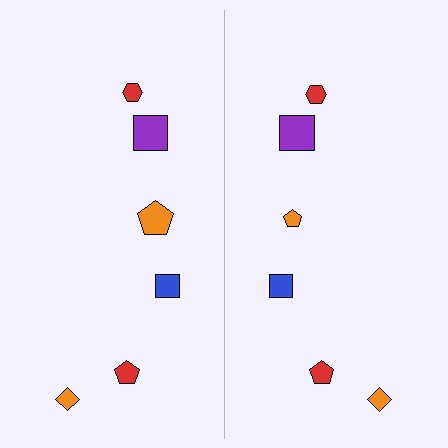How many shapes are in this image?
There are 12 shapes in this image.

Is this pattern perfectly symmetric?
No, the pattern is not perfectly symmetric. The orange pentagon on the right side has a different size than its mirror counterpart.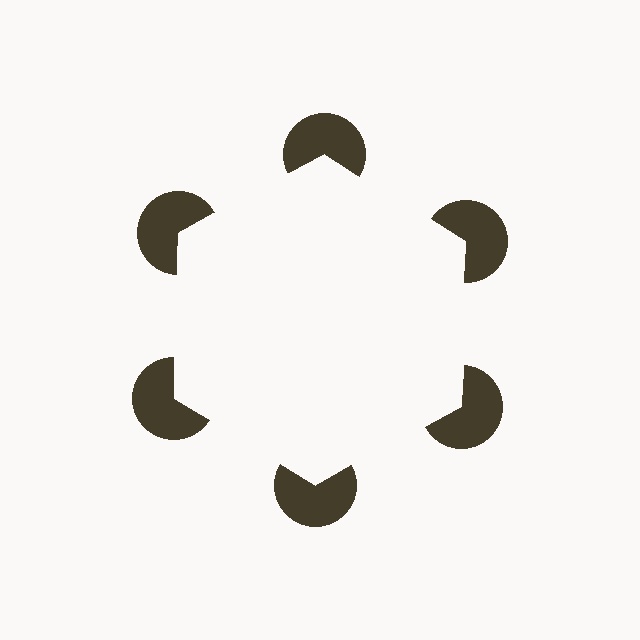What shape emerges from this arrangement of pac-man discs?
An illusory hexagon — its edges are inferred from the aligned wedge cuts in the pac-man discs, not physically drawn.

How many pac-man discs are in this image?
There are 6 — one at each vertex of the illusory hexagon.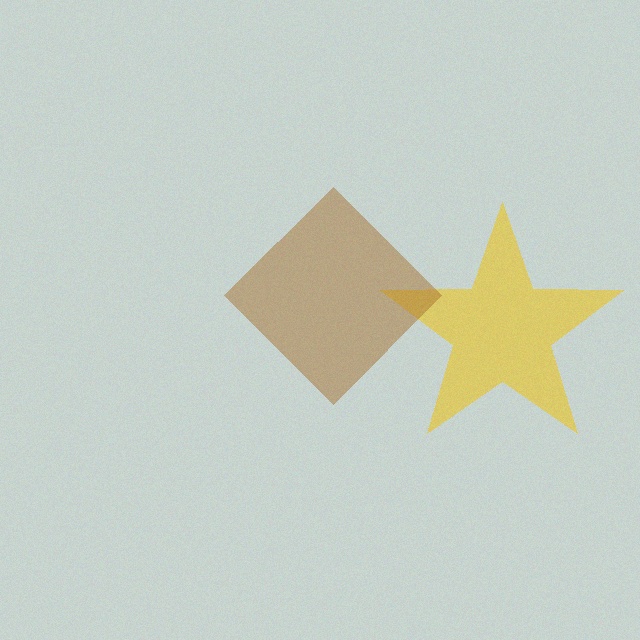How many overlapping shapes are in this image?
There are 2 overlapping shapes in the image.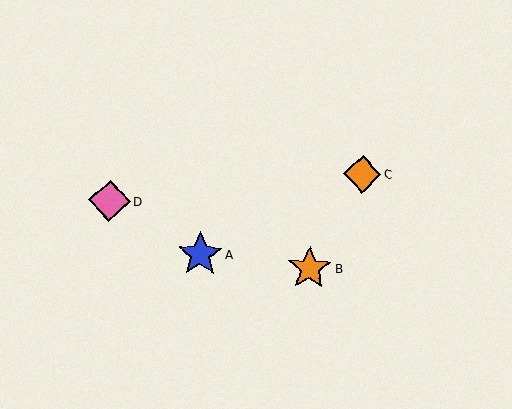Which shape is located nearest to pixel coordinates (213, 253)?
The blue star (labeled A) at (200, 254) is nearest to that location.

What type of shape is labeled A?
Shape A is a blue star.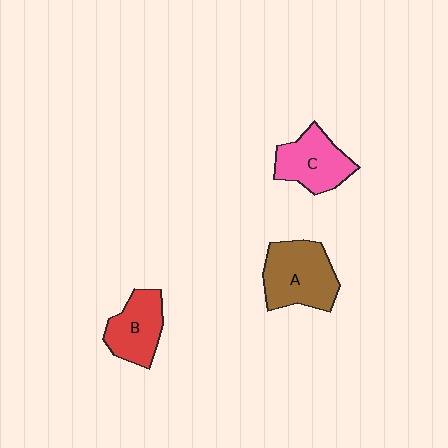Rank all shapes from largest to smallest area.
From largest to smallest: A (brown), C (pink), B (red).